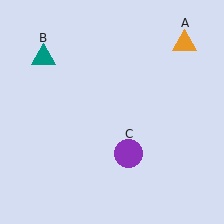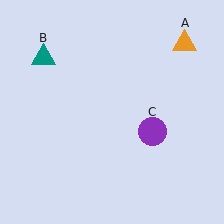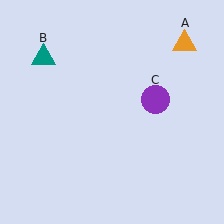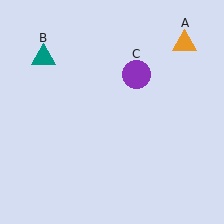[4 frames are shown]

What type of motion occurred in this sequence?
The purple circle (object C) rotated counterclockwise around the center of the scene.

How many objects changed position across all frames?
1 object changed position: purple circle (object C).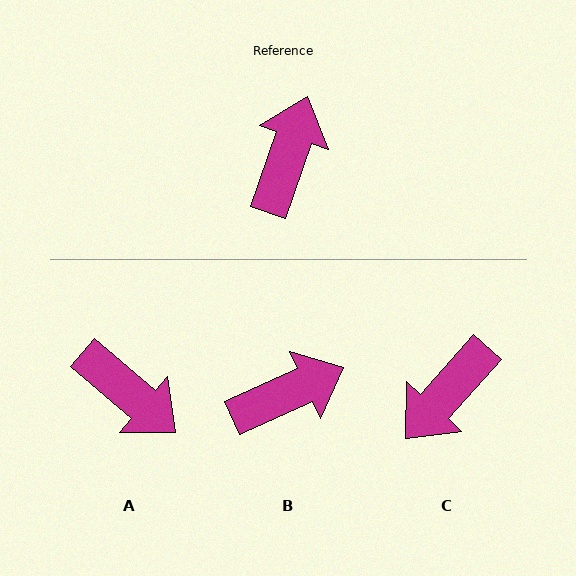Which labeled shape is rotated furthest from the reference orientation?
C, about 157 degrees away.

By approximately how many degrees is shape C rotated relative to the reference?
Approximately 157 degrees counter-clockwise.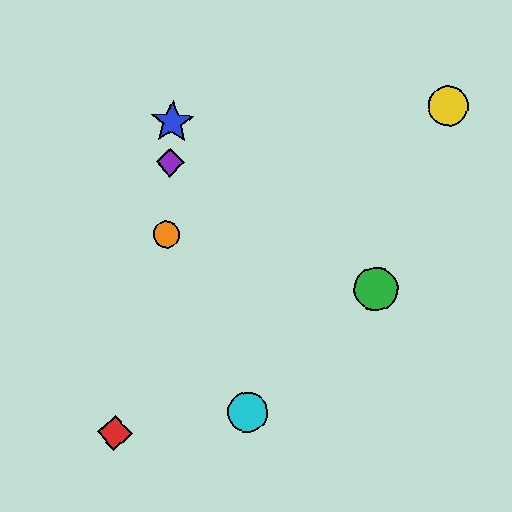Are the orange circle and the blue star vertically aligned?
Yes, both are at x≈167.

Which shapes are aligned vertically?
The blue star, the purple diamond, the orange circle are aligned vertically.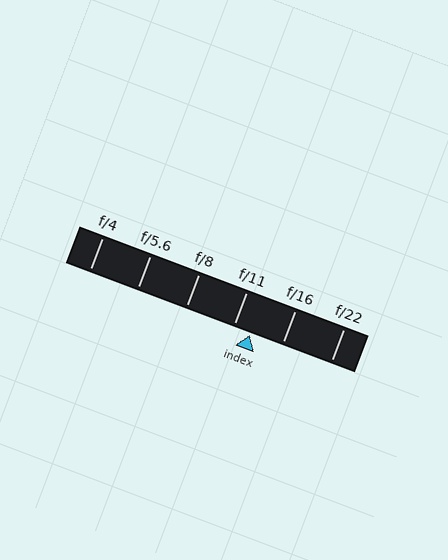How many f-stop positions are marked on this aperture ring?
There are 6 f-stop positions marked.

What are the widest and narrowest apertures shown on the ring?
The widest aperture shown is f/4 and the narrowest is f/22.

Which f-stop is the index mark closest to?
The index mark is closest to f/11.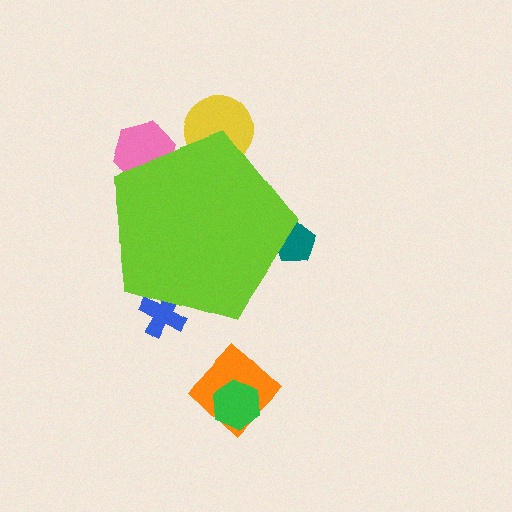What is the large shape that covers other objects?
A lime pentagon.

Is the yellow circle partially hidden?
Yes, the yellow circle is partially hidden behind the lime pentagon.